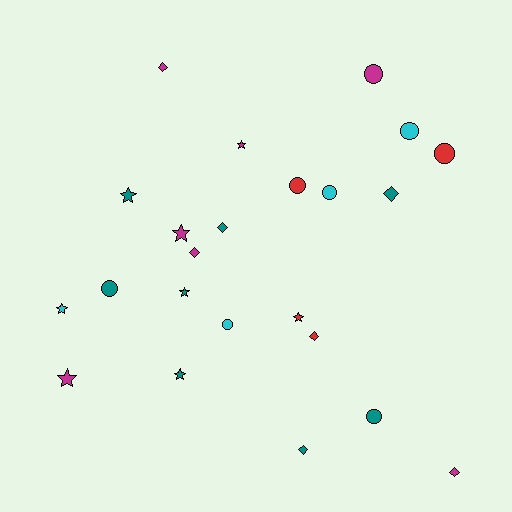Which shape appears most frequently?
Circle, with 8 objects.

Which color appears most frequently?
Teal, with 8 objects.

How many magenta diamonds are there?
There are 3 magenta diamonds.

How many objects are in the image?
There are 23 objects.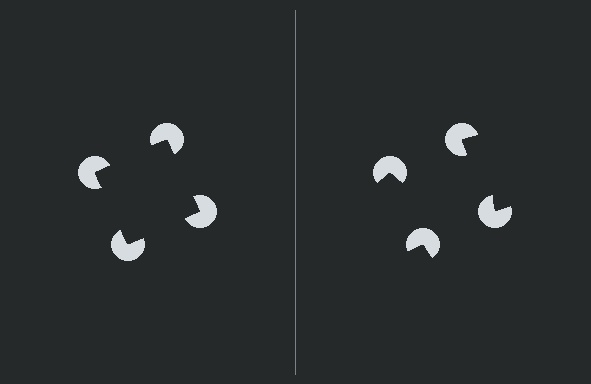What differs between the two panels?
The pac-man discs are positioned identically on both sides; only the wedge orientations differ. On the left they align to a square; on the right they are misaligned.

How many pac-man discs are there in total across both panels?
8 — 4 on each side.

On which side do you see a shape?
An illusory square appears on the left side. On the right side the wedge cuts are rotated, so no coherent shape forms.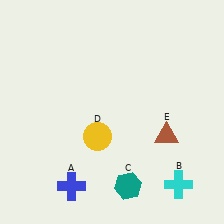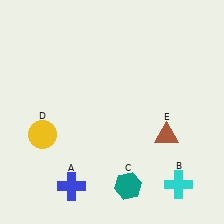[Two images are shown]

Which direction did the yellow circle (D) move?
The yellow circle (D) moved left.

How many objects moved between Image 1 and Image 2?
1 object moved between the two images.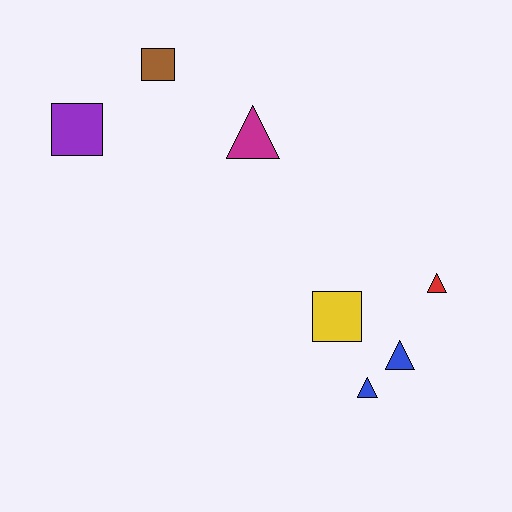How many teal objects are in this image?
There are no teal objects.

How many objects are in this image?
There are 7 objects.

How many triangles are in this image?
There are 4 triangles.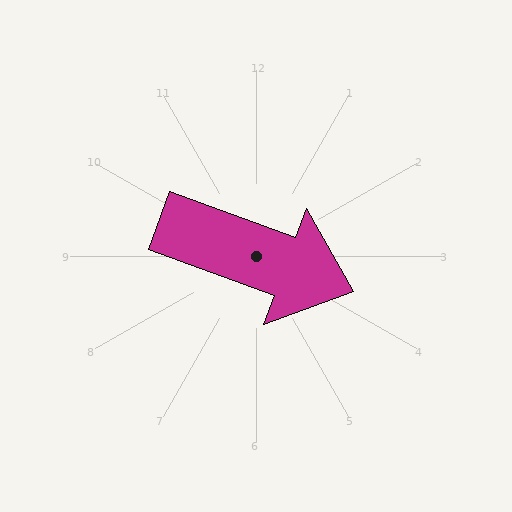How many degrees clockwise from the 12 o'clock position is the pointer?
Approximately 110 degrees.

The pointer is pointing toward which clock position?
Roughly 4 o'clock.